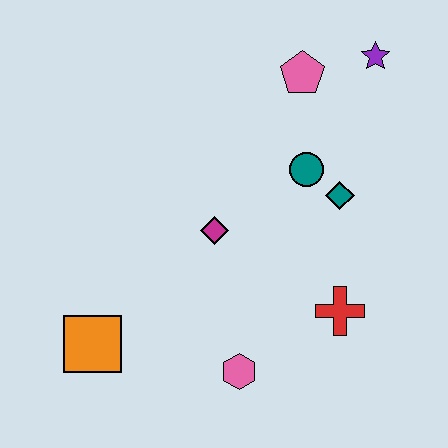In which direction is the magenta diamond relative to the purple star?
The magenta diamond is below the purple star.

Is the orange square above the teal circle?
No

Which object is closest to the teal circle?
The teal diamond is closest to the teal circle.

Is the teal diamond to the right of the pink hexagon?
Yes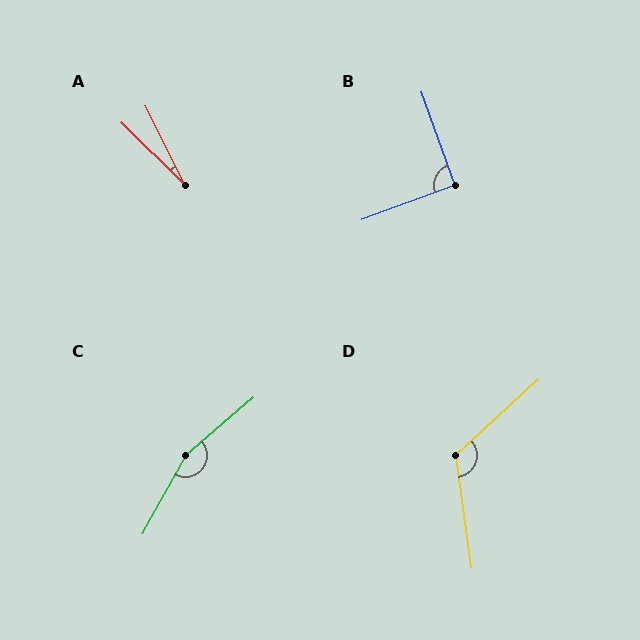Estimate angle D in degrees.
Approximately 125 degrees.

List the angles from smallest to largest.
A (19°), B (91°), D (125°), C (159°).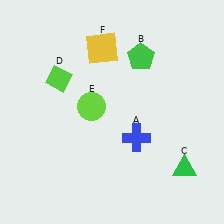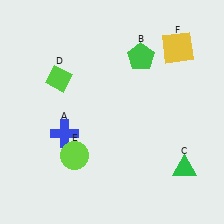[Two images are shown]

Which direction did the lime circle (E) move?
The lime circle (E) moved down.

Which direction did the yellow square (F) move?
The yellow square (F) moved right.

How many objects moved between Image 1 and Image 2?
3 objects moved between the two images.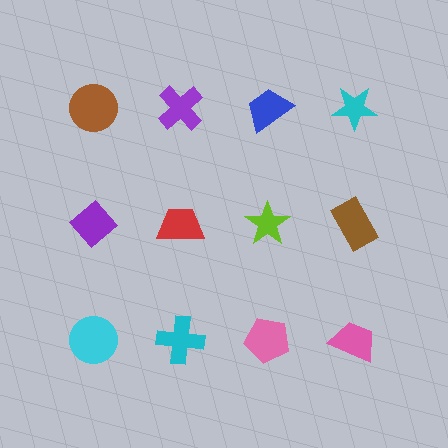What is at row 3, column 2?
A cyan cross.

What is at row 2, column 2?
A red trapezoid.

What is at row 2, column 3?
A lime star.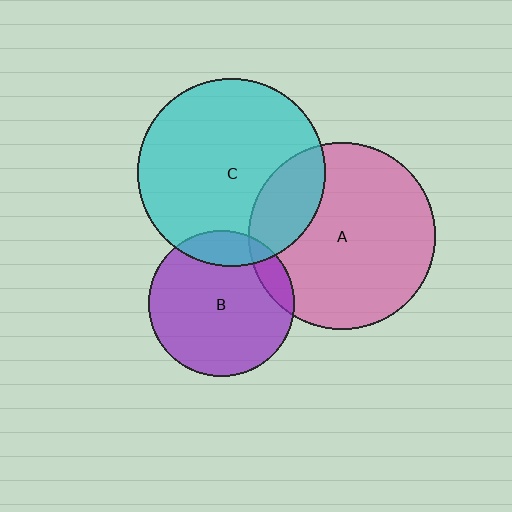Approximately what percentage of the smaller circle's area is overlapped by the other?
Approximately 15%.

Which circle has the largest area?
Circle C (cyan).